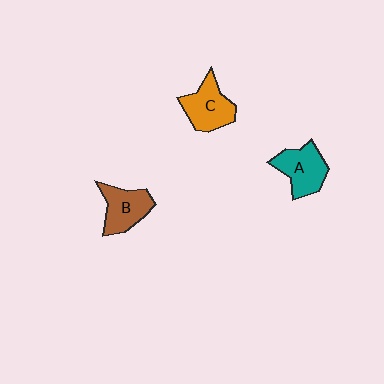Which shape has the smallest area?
Shape B (brown).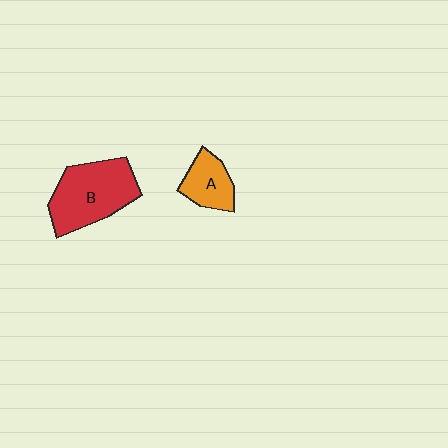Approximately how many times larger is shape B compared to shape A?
Approximately 2.0 times.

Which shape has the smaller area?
Shape A (orange).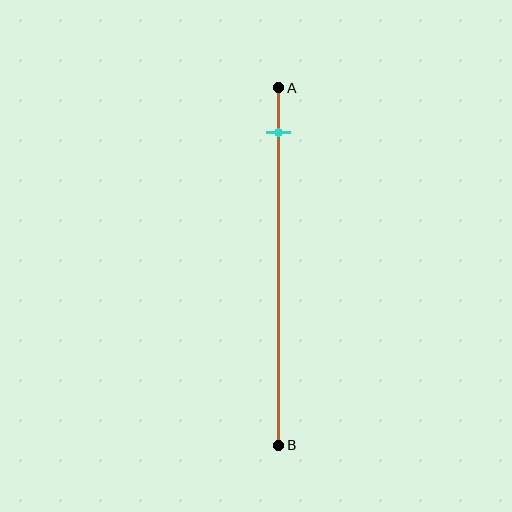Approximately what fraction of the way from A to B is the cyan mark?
The cyan mark is approximately 10% of the way from A to B.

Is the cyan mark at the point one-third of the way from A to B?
No, the mark is at about 10% from A, not at the 33% one-third point.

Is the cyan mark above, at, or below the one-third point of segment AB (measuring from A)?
The cyan mark is above the one-third point of segment AB.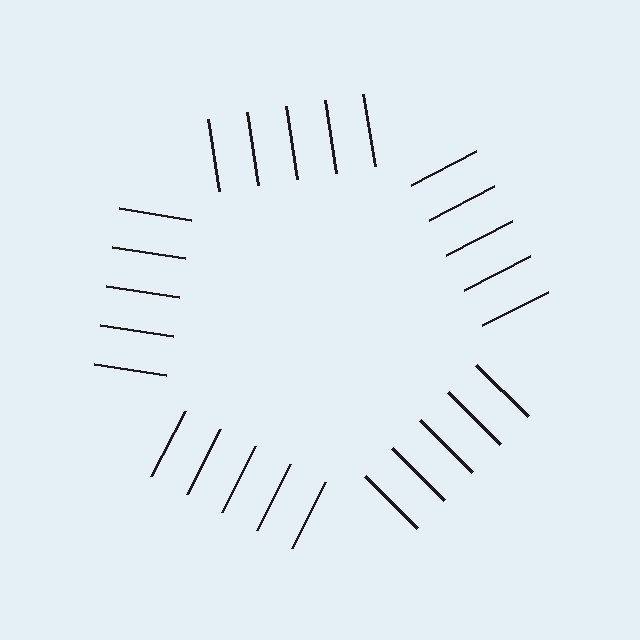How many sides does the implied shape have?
5 sides — the line-ends trace a pentagon.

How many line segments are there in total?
25 — 5 along each of the 5 edges.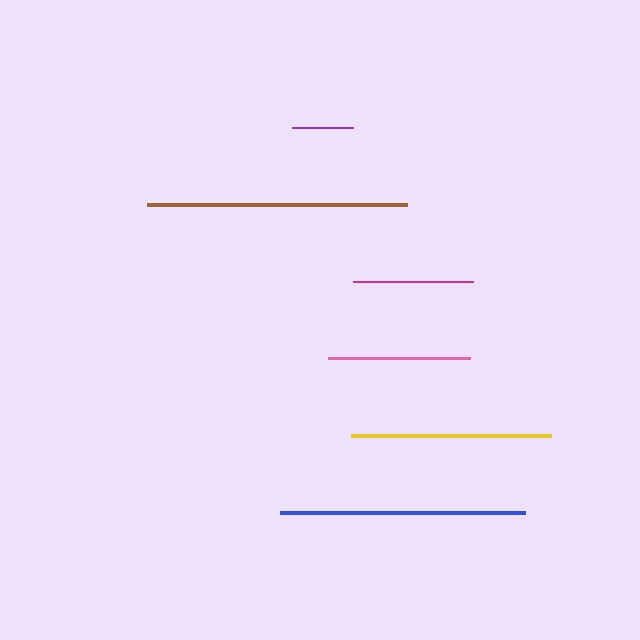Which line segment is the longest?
The brown line is the longest at approximately 260 pixels.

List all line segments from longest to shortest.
From longest to shortest: brown, blue, yellow, pink, magenta, purple.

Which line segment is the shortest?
The purple line is the shortest at approximately 61 pixels.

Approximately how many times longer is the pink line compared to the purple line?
The pink line is approximately 2.3 times the length of the purple line.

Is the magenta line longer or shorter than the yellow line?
The yellow line is longer than the magenta line.